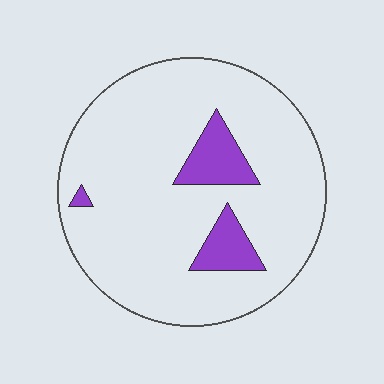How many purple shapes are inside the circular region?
3.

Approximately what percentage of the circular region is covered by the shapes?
Approximately 10%.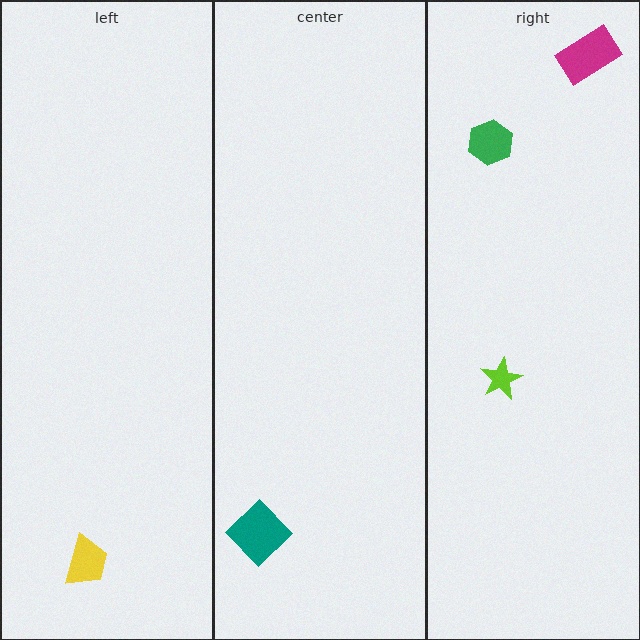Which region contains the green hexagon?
The right region.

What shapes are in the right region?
The lime star, the magenta rectangle, the green hexagon.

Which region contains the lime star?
The right region.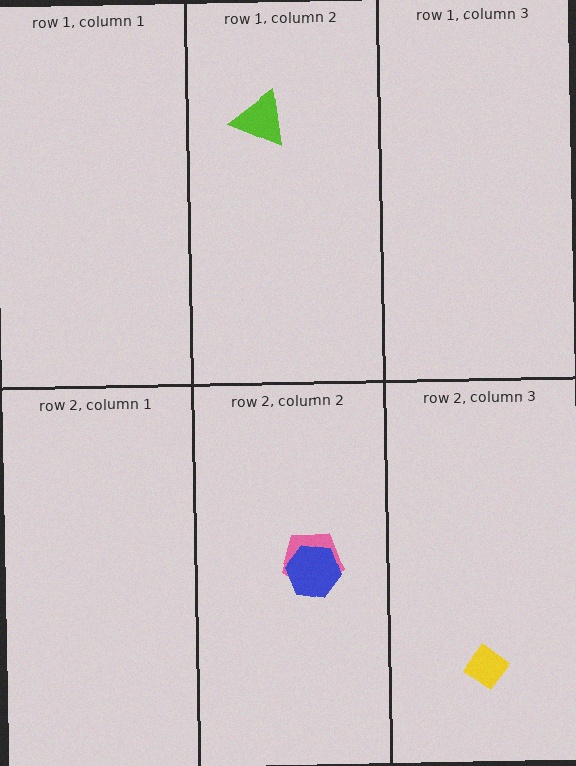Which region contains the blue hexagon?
The row 2, column 2 region.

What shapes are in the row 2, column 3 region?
The yellow diamond.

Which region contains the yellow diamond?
The row 2, column 3 region.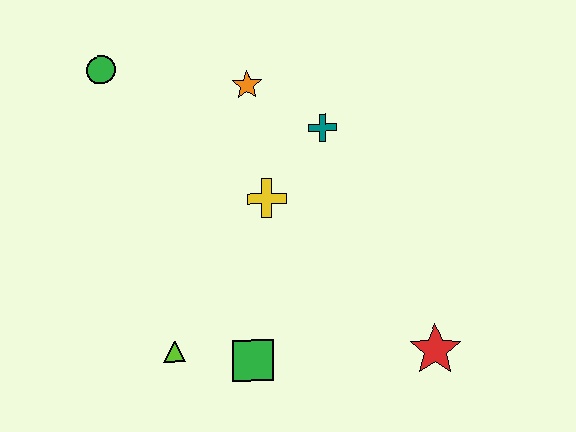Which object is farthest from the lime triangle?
The green circle is farthest from the lime triangle.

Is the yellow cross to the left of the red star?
Yes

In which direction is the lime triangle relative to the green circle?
The lime triangle is below the green circle.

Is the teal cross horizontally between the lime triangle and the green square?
No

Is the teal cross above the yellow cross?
Yes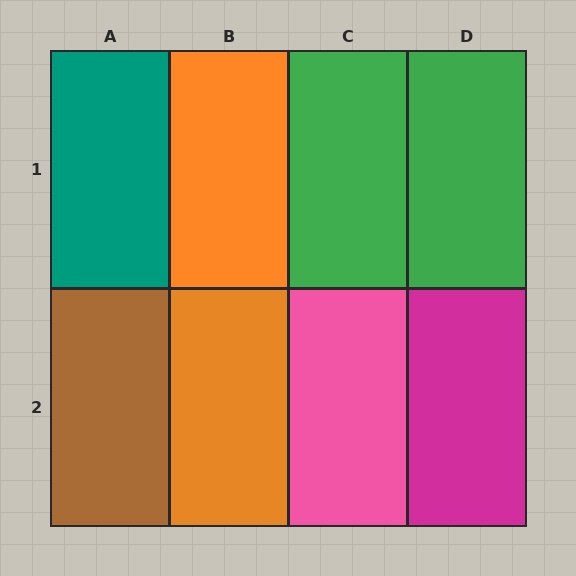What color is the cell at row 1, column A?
Teal.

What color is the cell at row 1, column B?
Orange.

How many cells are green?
2 cells are green.